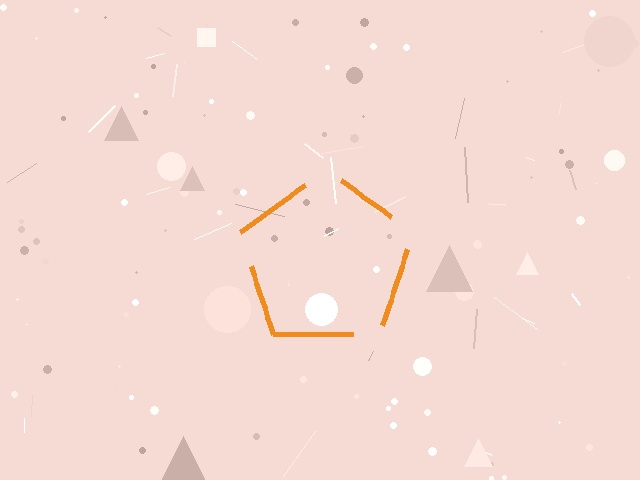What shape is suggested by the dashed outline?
The dashed outline suggests a pentagon.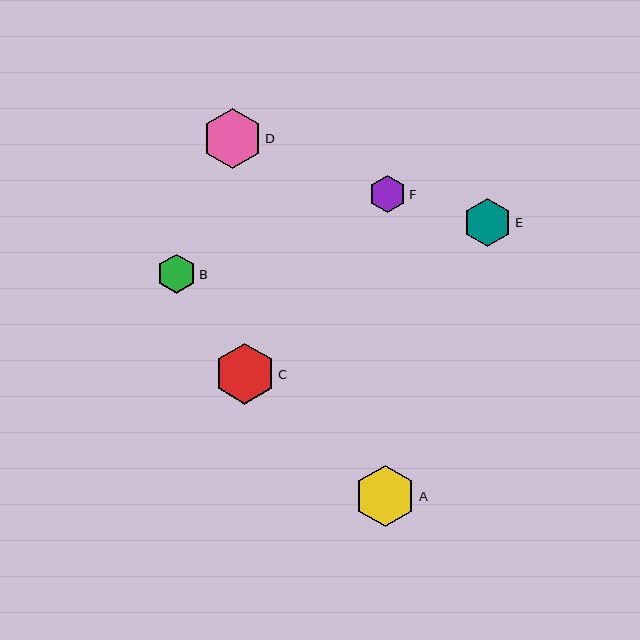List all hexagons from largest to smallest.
From largest to smallest: A, C, D, E, B, F.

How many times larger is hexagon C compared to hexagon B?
Hexagon C is approximately 1.5 times the size of hexagon B.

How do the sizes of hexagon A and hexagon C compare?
Hexagon A and hexagon C are approximately the same size.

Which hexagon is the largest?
Hexagon A is the largest with a size of approximately 62 pixels.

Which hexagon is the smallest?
Hexagon F is the smallest with a size of approximately 37 pixels.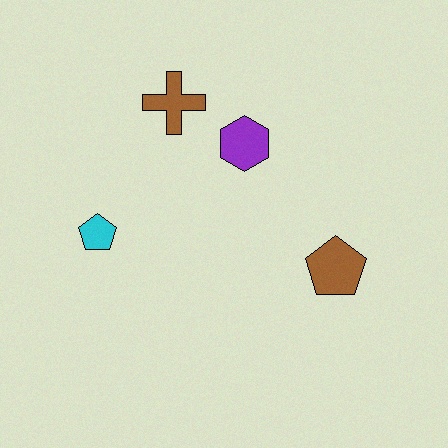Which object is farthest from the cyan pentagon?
The brown pentagon is farthest from the cyan pentagon.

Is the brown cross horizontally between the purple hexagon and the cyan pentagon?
Yes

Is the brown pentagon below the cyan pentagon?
Yes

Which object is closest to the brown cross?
The purple hexagon is closest to the brown cross.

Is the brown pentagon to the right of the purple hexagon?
Yes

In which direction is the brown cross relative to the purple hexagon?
The brown cross is to the left of the purple hexagon.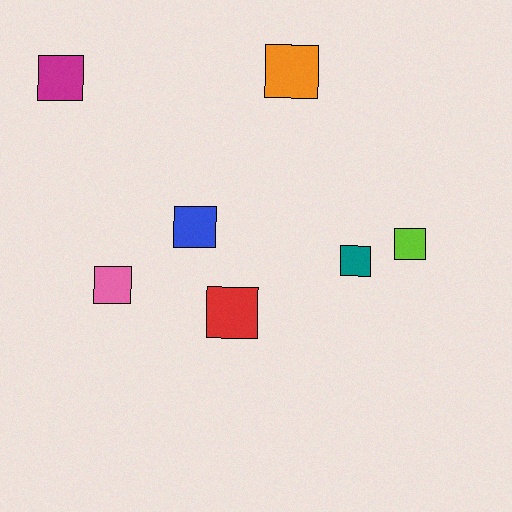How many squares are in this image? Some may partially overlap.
There are 7 squares.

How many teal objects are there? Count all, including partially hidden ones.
There is 1 teal object.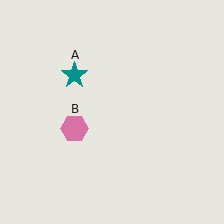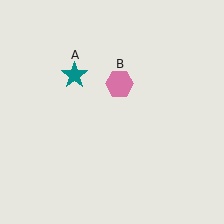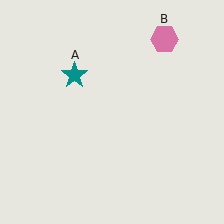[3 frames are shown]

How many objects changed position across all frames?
1 object changed position: pink hexagon (object B).